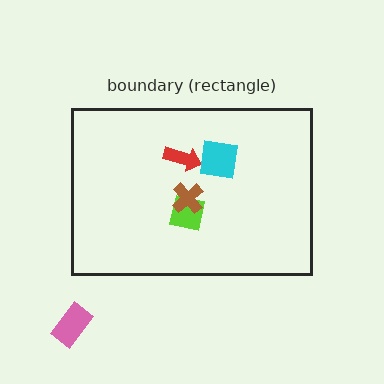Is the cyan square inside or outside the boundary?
Inside.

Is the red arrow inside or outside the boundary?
Inside.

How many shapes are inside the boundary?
4 inside, 1 outside.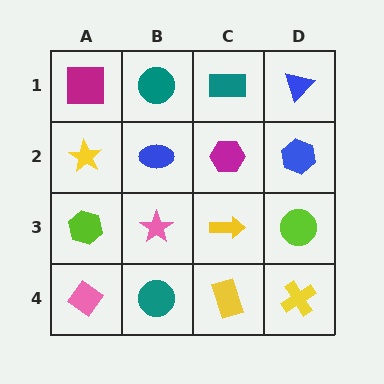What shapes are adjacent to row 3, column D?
A blue hexagon (row 2, column D), a yellow cross (row 4, column D), a yellow arrow (row 3, column C).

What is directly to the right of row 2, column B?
A magenta hexagon.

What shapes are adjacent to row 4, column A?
A lime hexagon (row 3, column A), a teal circle (row 4, column B).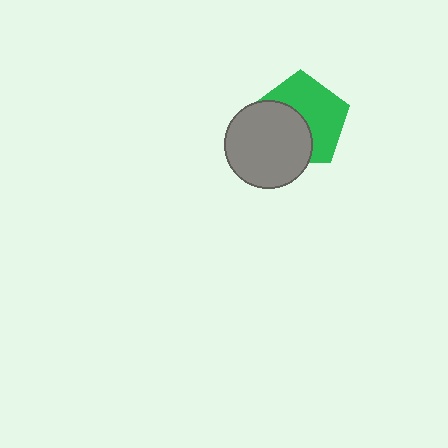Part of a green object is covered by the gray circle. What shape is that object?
It is a pentagon.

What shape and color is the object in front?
The object in front is a gray circle.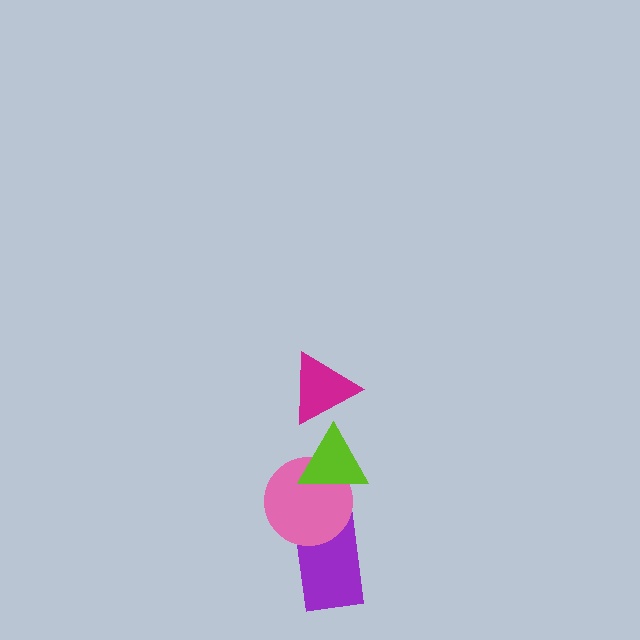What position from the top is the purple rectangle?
The purple rectangle is 4th from the top.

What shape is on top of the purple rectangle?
The pink circle is on top of the purple rectangle.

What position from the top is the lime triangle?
The lime triangle is 2nd from the top.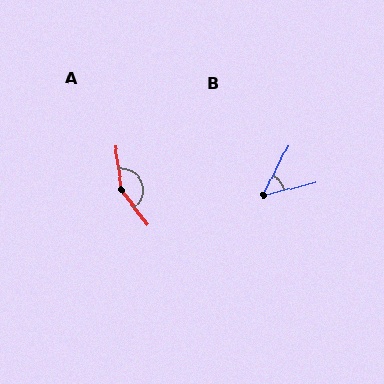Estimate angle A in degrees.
Approximately 151 degrees.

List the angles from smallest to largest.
B (48°), A (151°).